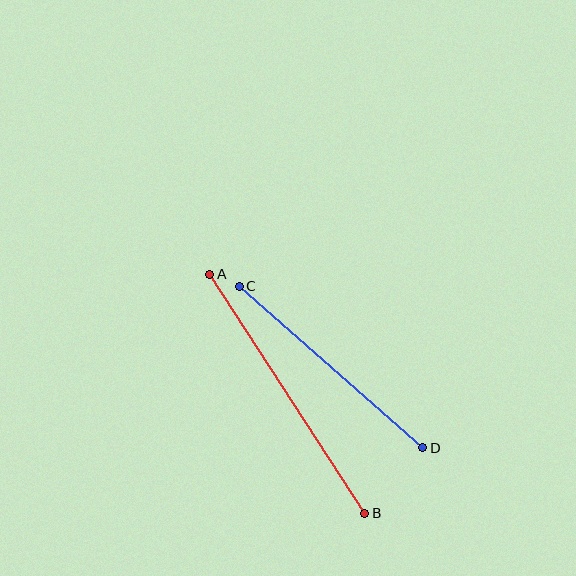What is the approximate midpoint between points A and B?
The midpoint is at approximately (287, 394) pixels.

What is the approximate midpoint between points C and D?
The midpoint is at approximately (331, 367) pixels.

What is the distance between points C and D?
The distance is approximately 245 pixels.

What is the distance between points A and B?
The distance is approximately 285 pixels.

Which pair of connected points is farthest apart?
Points A and B are farthest apart.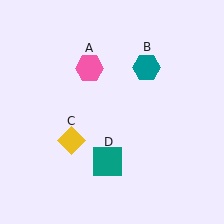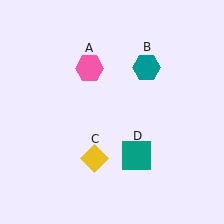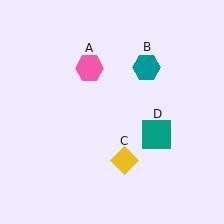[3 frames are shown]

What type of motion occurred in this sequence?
The yellow diamond (object C), teal square (object D) rotated counterclockwise around the center of the scene.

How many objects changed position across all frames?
2 objects changed position: yellow diamond (object C), teal square (object D).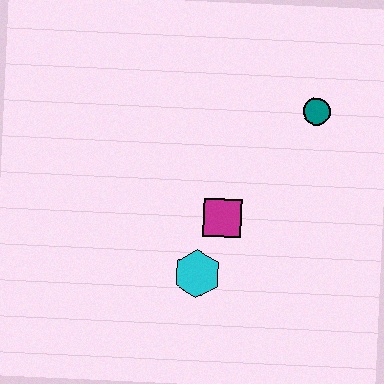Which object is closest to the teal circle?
The magenta square is closest to the teal circle.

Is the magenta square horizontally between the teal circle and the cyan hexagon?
Yes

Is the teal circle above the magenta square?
Yes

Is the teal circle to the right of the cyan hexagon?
Yes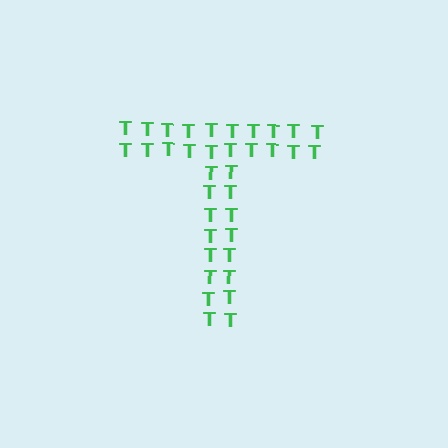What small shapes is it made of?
It is made of small letter T's.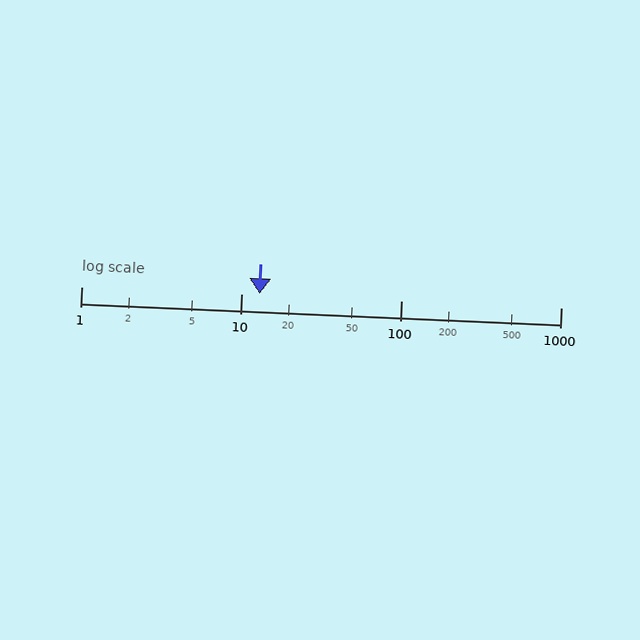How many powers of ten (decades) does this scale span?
The scale spans 3 decades, from 1 to 1000.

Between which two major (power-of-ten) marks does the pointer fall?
The pointer is between 10 and 100.